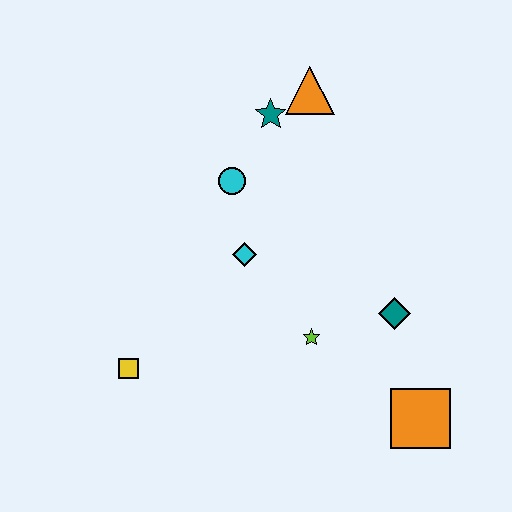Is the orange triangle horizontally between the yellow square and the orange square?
Yes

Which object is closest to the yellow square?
The cyan diamond is closest to the yellow square.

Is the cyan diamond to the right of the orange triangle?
No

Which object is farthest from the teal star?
The orange square is farthest from the teal star.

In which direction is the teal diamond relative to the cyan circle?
The teal diamond is to the right of the cyan circle.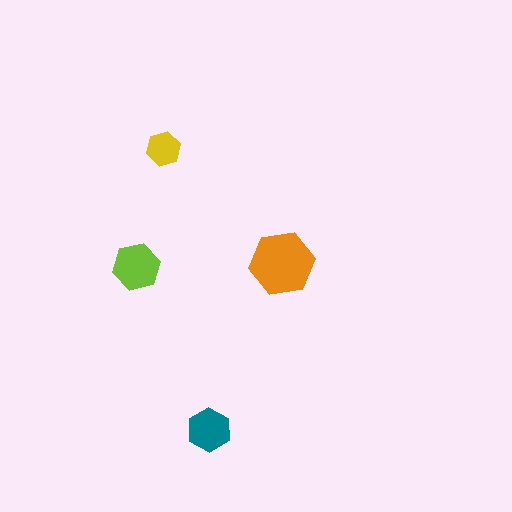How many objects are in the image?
There are 4 objects in the image.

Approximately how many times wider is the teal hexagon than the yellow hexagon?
About 1.5 times wider.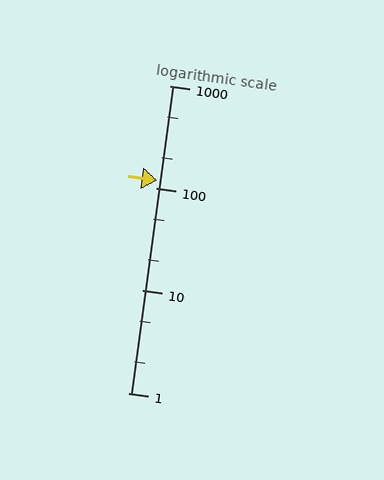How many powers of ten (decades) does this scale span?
The scale spans 3 decades, from 1 to 1000.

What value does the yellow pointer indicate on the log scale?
The pointer indicates approximately 120.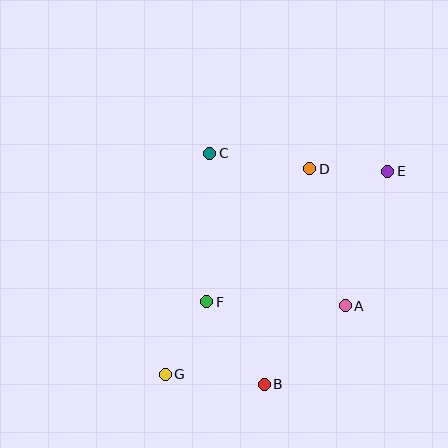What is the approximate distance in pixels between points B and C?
The distance between B and C is approximately 237 pixels.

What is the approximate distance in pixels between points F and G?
The distance between F and G is approximately 84 pixels.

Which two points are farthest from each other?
Points E and G are farthest from each other.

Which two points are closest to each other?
Points D and E are closest to each other.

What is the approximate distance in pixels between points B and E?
The distance between B and E is approximately 246 pixels.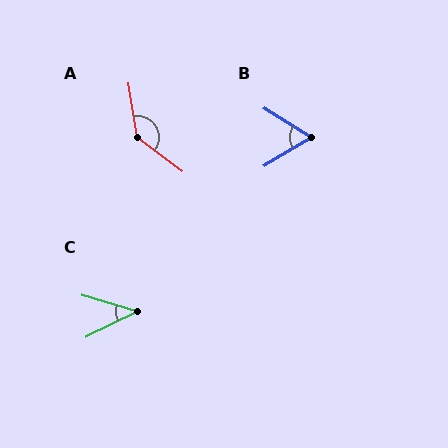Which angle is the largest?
A, at approximately 136 degrees.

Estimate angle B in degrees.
Approximately 63 degrees.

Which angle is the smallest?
C, at approximately 43 degrees.